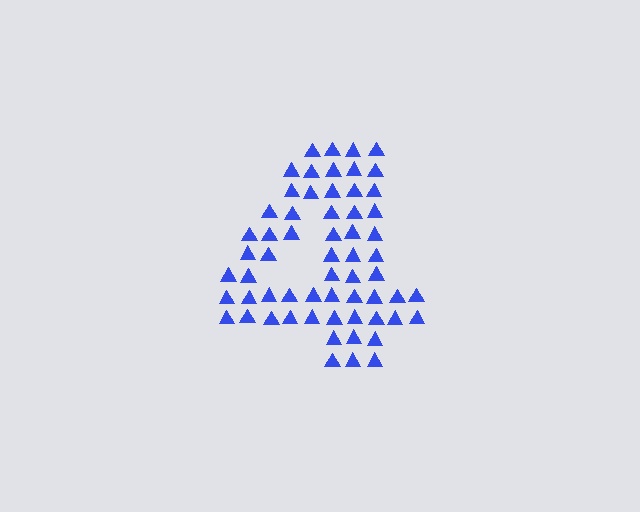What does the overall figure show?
The overall figure shows the digit 4.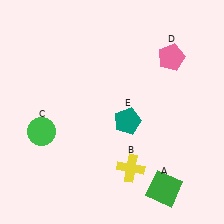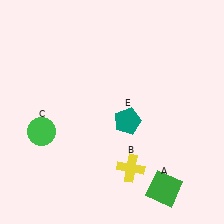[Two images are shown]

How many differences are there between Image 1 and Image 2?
There is 1 difference between the two images.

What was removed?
The pink pentagon (D) was removed in Image 2.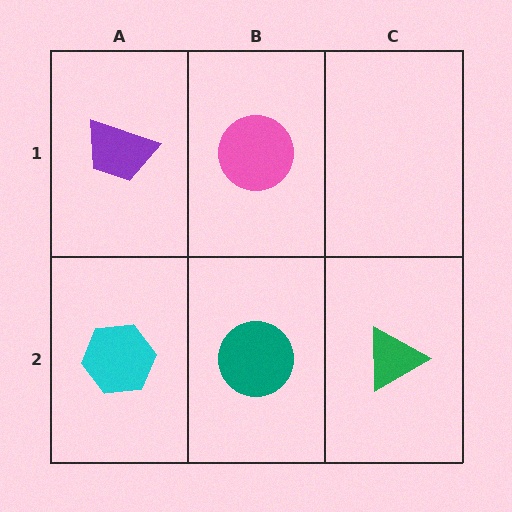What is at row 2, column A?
A cyan hexagon.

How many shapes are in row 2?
3 shapes.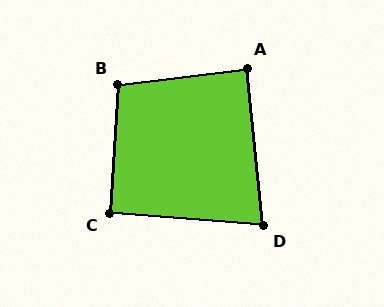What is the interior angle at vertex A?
Approximately 89 degrees (approximately right).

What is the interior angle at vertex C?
Approximately 91 degrees (approximately right).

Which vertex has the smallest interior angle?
D, at approximately 80 degrees.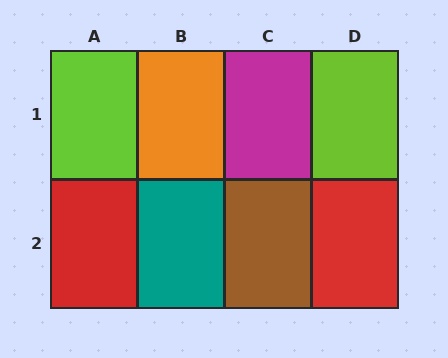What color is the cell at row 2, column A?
Red.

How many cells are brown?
1 cell is brown.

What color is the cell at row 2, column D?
Red.